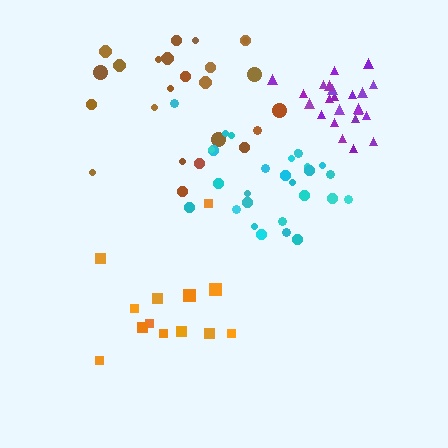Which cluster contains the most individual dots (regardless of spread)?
Cyan (28).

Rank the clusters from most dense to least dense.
purple, cyan, brown, orange.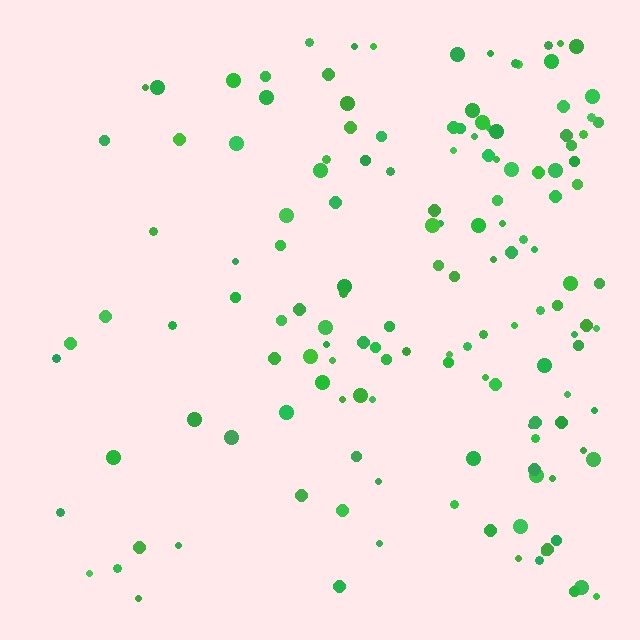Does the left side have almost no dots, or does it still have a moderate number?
Still a moderate number, just noticeably fewer than the right.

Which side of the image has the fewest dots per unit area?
The left.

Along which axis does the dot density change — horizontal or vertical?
Horizontal.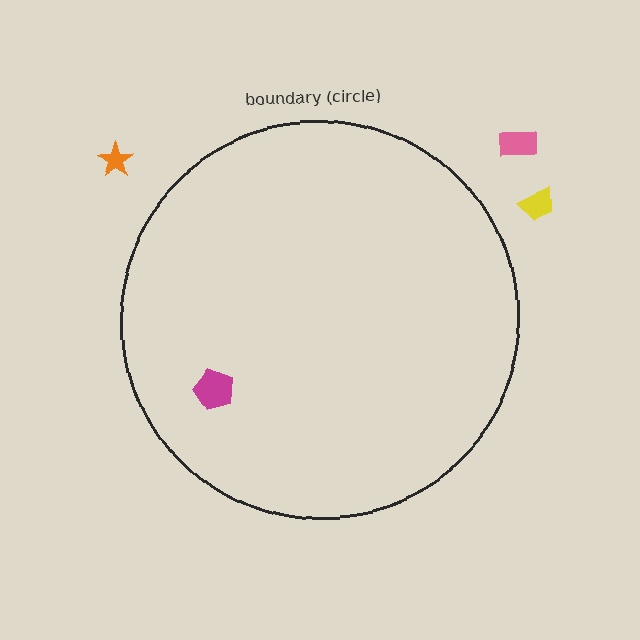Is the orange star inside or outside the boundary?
Outside.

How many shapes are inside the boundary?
1 inside, 3 outside.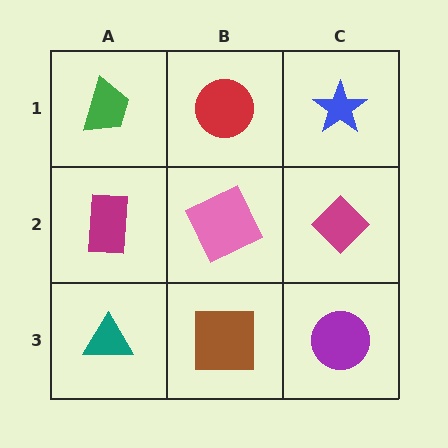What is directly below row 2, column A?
A teal triangle.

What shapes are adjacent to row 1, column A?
A magenta rectangle (row 2, column A), a red circle (row 1, column B).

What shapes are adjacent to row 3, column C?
A magenta diamond (row 2, column C), a brown square (row 3, column B).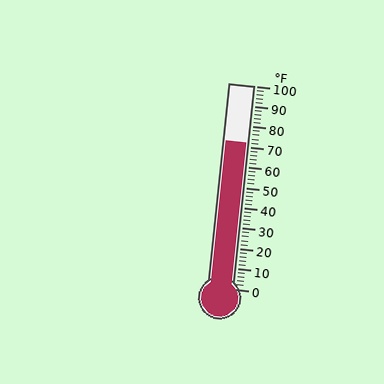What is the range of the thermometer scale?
The thermometer scale ranges from 0°F to 100°F.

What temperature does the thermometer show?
The thermometer shows approximately 72°F.